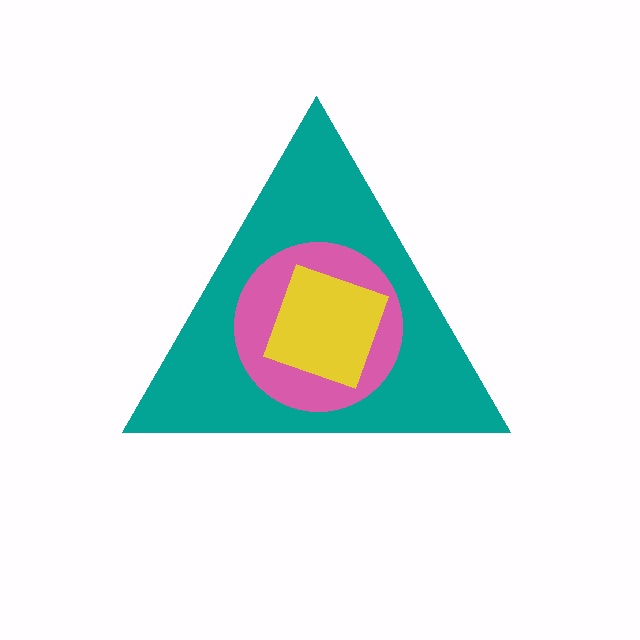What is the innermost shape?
The yellow square.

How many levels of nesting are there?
3.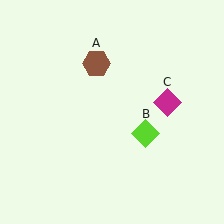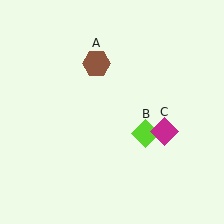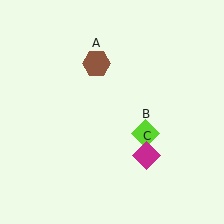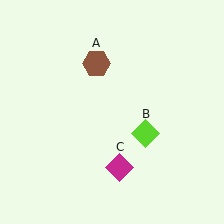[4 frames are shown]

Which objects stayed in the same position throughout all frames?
Brown hexagon (object A) and lime diamond (object B) remained stationary.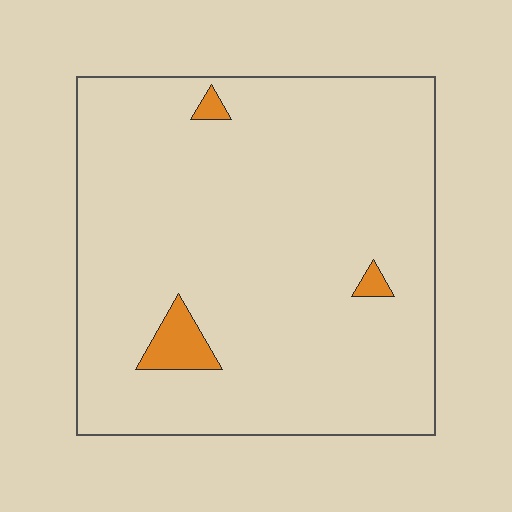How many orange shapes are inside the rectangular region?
3.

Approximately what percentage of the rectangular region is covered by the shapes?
Approximately 5%.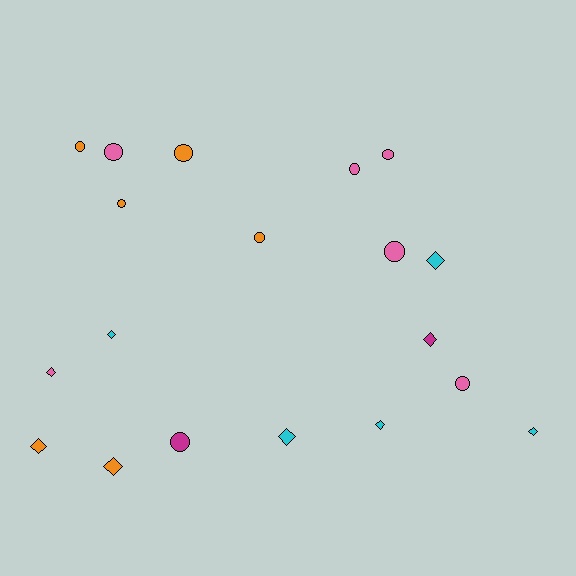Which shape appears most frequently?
Circle, with 10 objects.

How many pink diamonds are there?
There is 1 pink diamond.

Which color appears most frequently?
Orange, with 6 objects.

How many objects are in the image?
There are 19 objects.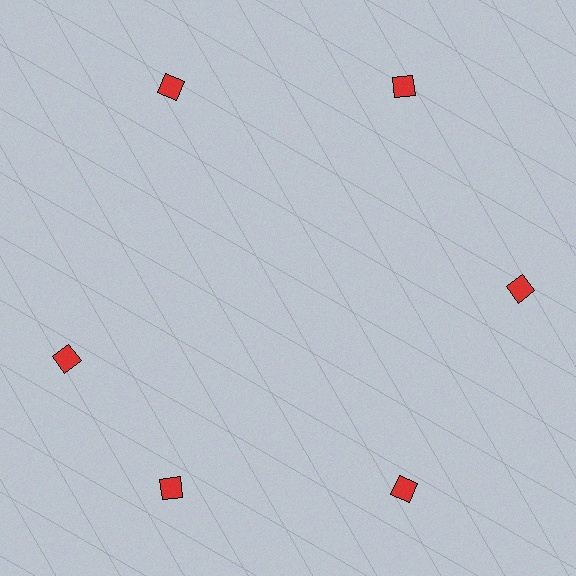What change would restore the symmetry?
The symmetry would be restored by rotating it back into even spacing with its neighbors so that all 6 squares sit at equal angles and equal distance from the center.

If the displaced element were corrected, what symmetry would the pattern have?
It would have 6-fold rotational symmetry — the pattern would map onto itself every 60 degrees.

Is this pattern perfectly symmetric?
No. The 6 red squares are arranged in a ring, but one element near the 9 o'clock position is rotated out of alignment along the ring, breaking the 6-fold rotational symmetry.